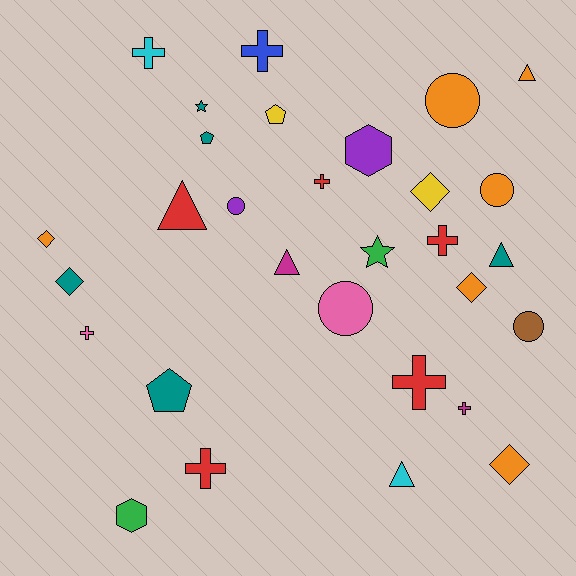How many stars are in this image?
There are 2 stars.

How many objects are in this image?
There are 30 objects.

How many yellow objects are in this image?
There are 2 yellow objects.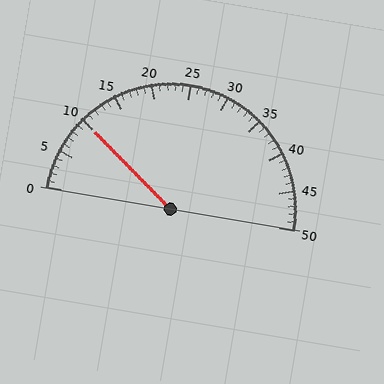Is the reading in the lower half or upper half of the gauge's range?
The reading is in the lower half of the range (0 to 50).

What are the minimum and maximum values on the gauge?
The gauge ranges from 0 to 50.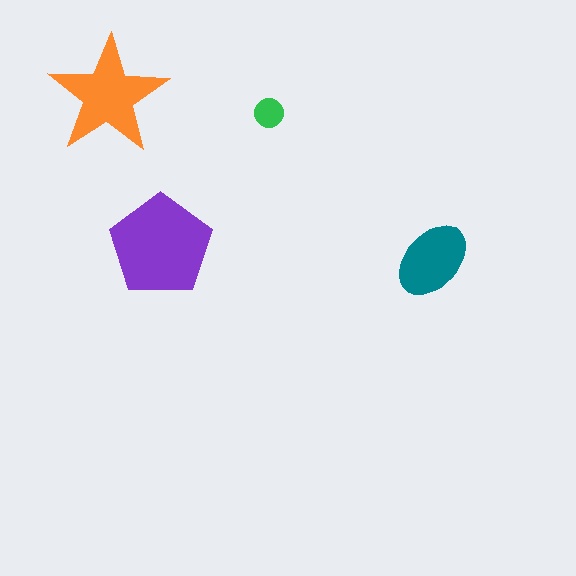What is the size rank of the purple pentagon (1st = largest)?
1st.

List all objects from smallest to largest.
The green circle, the teal ellipse, the orange star, the purple pentagon.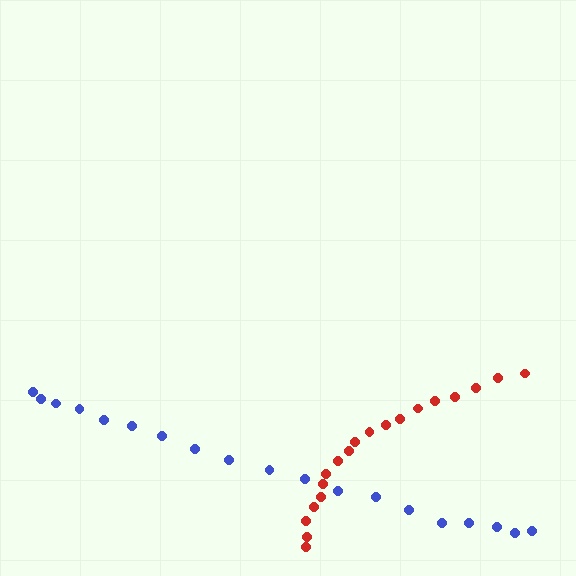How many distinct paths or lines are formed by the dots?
There are 2 distinct paths.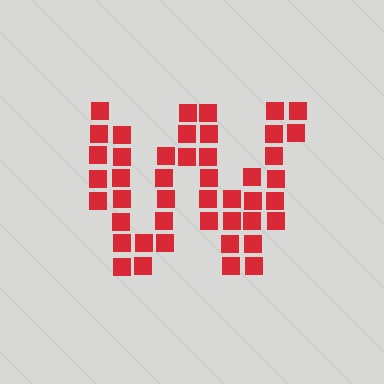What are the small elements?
The small elements are squares.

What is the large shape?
The large shape is the letter W.